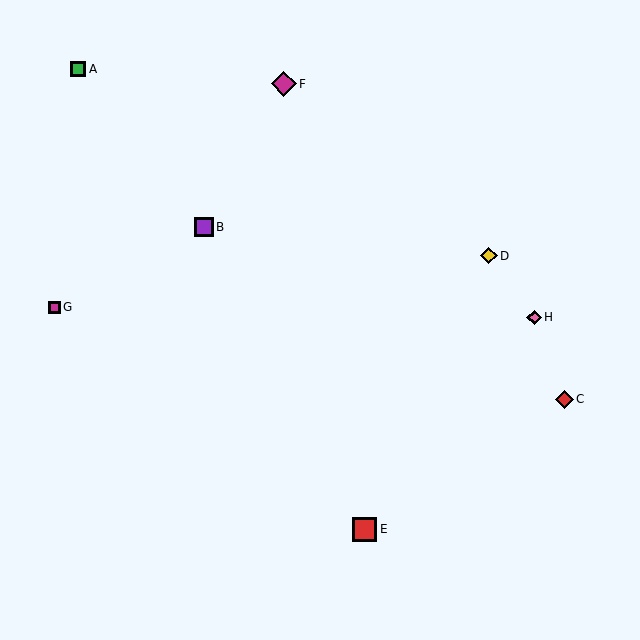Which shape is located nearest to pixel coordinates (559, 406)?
The red diamond (labeled C) at (565, 399) is nearest to that location.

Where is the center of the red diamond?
The center of the red diamond is at (565, 399).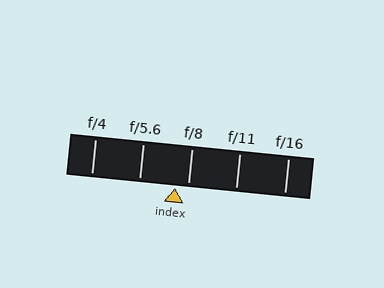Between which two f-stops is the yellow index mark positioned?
The index mark is between f/5.6 and f/8.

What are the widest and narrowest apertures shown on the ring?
The widest aperture shown is f/4 and the narrowest is f/16.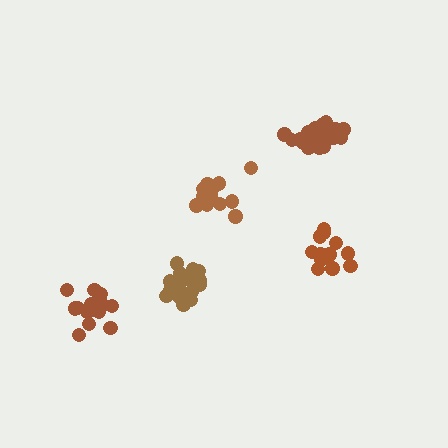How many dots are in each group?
Group 1: 20 dots, Group 2: 18 dots, Group 3: 17 dots, Group 4: 15 dots, Group 5: 15 dots (85 total).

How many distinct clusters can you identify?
There are 5 distinct clusters.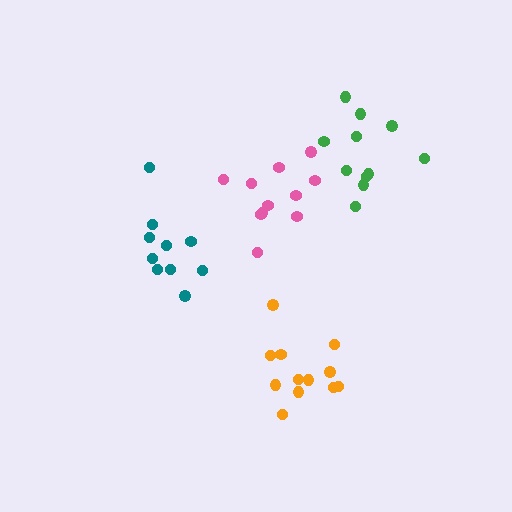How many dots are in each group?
Group 1: 11 dots, Group 2: 10 dots, Group 3: 11 dots, Group 4: 12 dots (44 total).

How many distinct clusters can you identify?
There are 4 distinct clusters.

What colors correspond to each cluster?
The clusters are colored: pink, teal, green, orange.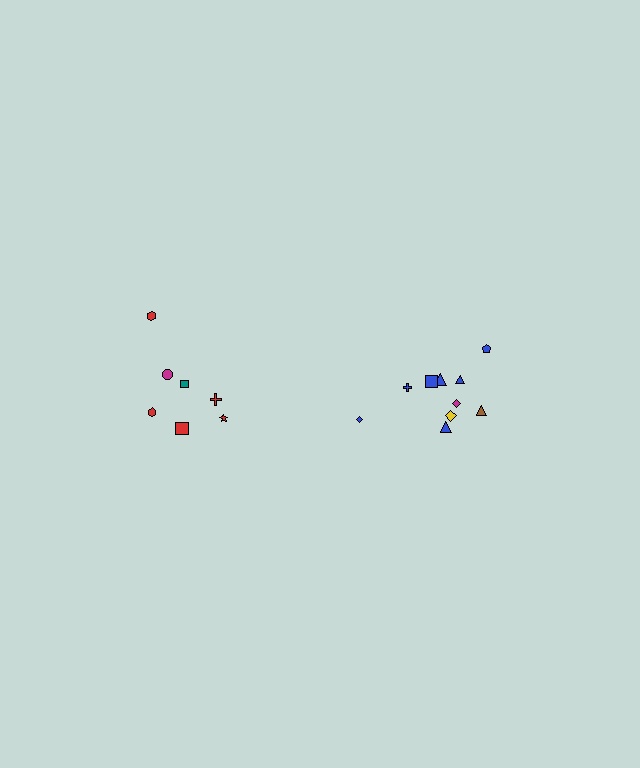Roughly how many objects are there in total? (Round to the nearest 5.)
Roughly 15 objects in total.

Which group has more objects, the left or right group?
The right group.